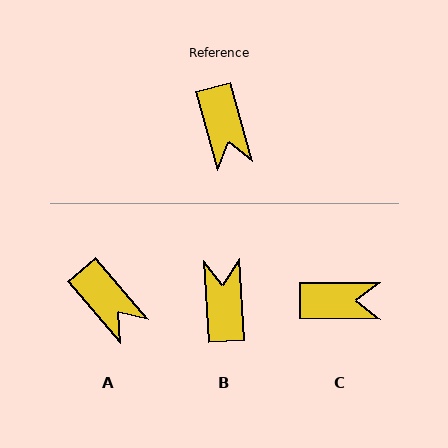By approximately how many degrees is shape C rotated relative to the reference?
Approximately 75 degrees counter-clockwise.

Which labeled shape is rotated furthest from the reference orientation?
B, about 168 degrees away.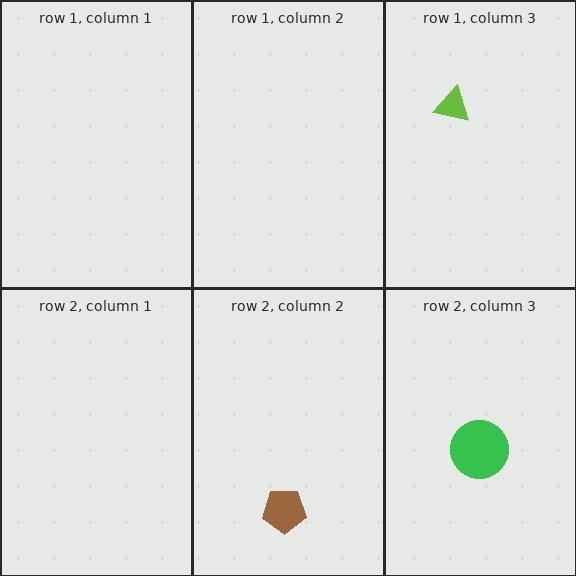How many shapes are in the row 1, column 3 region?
1.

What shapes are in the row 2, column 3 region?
The green circle.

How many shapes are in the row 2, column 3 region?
1.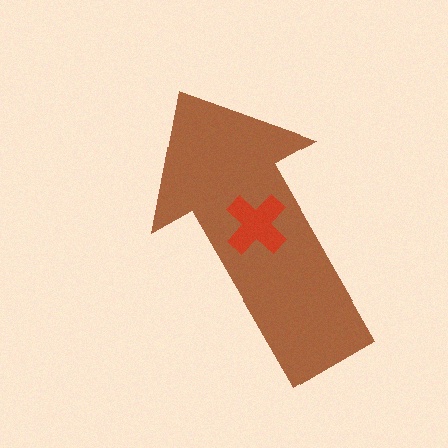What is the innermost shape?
The red cross.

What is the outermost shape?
The brown arrow.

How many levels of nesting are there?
2.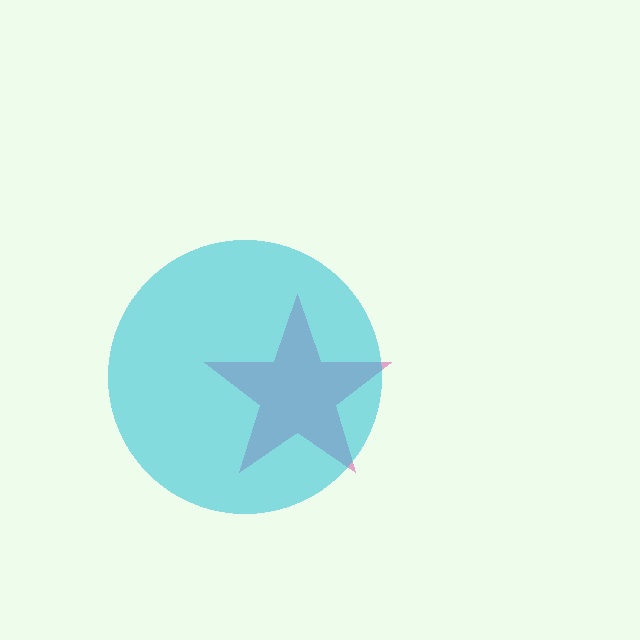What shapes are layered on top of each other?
The layered shapes are: a pink star, a cyan circle.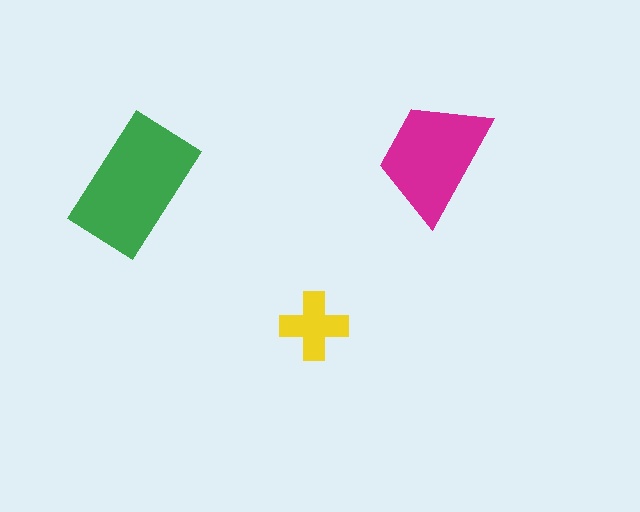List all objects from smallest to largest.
The yellow cross, the magenta trapezoid, the green rectangle.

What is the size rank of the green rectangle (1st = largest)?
1st.